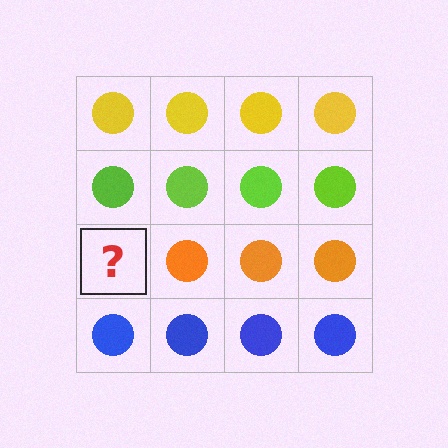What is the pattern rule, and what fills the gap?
The rule is that each row has a consistent color. The gap should be filled with an orange circle.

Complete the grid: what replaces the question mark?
The question mark should be replaced with an orange circle.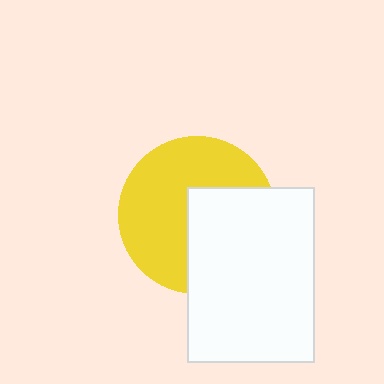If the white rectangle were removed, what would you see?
You would see the complete yellow circle.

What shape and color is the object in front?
The object in front is a white rectangle.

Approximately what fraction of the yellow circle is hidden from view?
Roughly 41% of the yellow circle is hidden behind the white rectangle.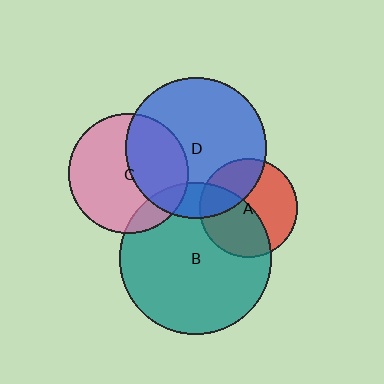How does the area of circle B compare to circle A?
Approximately 2.3 times.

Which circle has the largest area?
Circle B (teal).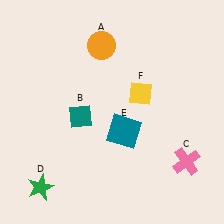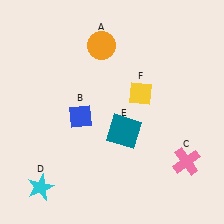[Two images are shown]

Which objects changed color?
B changed from teal to blue. D changed from green to cyan.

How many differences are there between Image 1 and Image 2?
There are 2 differences between the two images.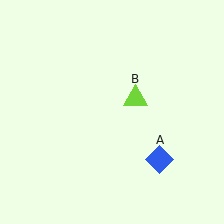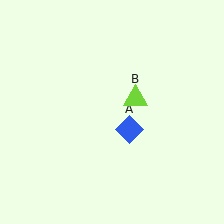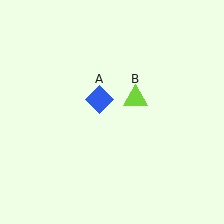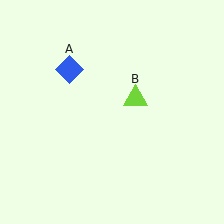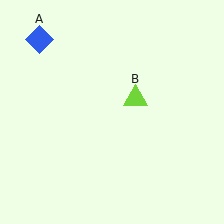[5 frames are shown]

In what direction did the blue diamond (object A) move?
The blue diamond (object A) moved up and to the left.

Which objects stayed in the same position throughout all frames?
Lime triangle (object B) remained stationary.